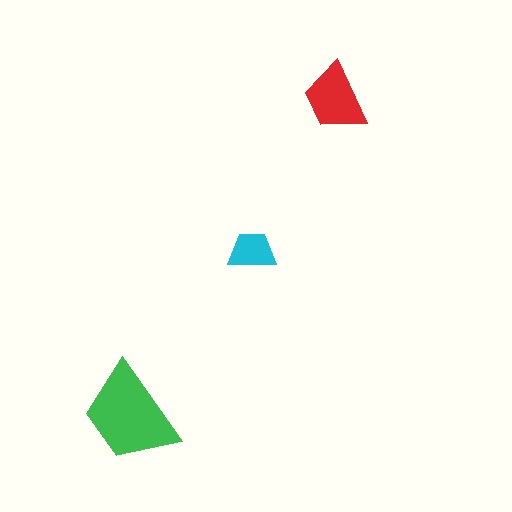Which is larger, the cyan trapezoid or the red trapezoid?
The red one.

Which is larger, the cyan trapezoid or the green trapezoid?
The green one.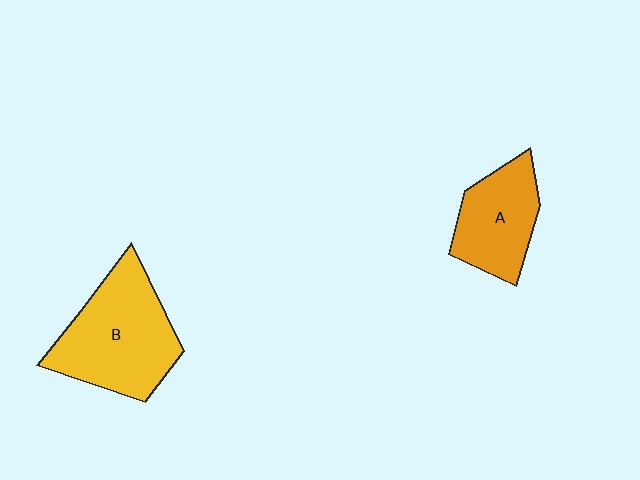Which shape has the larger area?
Shape B (yellow).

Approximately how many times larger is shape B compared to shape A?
Approximately 1.5 times.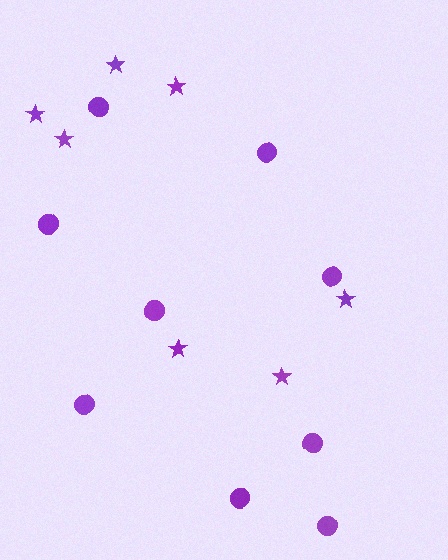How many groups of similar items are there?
There are 2 groups: one group of stars (7) and one group of circles (9).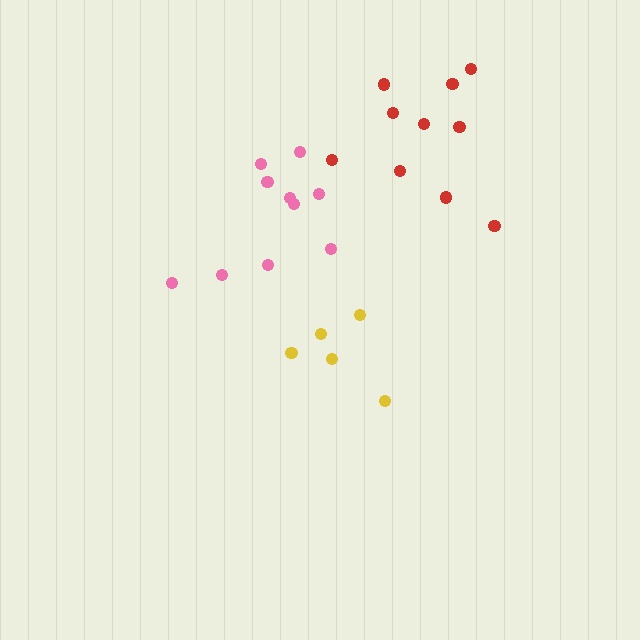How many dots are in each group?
Group 1: 5 dots, Group 2: 10 dots, Group 3: 10 dots (25 total).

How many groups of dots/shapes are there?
There are 3 groups.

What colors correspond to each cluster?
The clusters are colored: yellow, pink, red.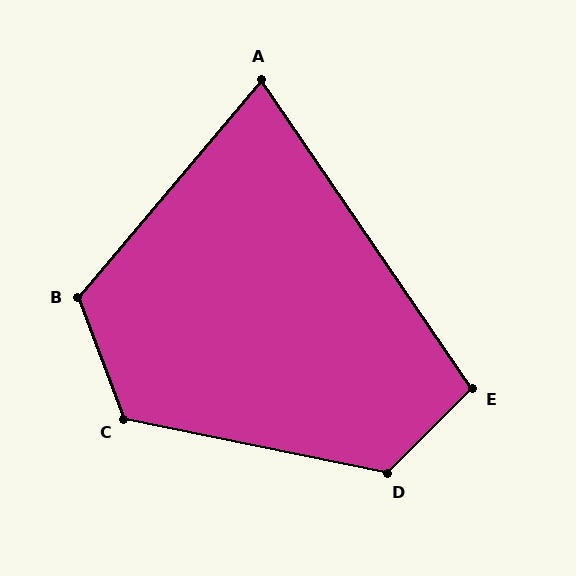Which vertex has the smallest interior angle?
A, at approximately 74 degrees.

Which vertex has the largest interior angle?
D, at approximately 124 degrees.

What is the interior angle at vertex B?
Approximately 119 degrees (obtuse).